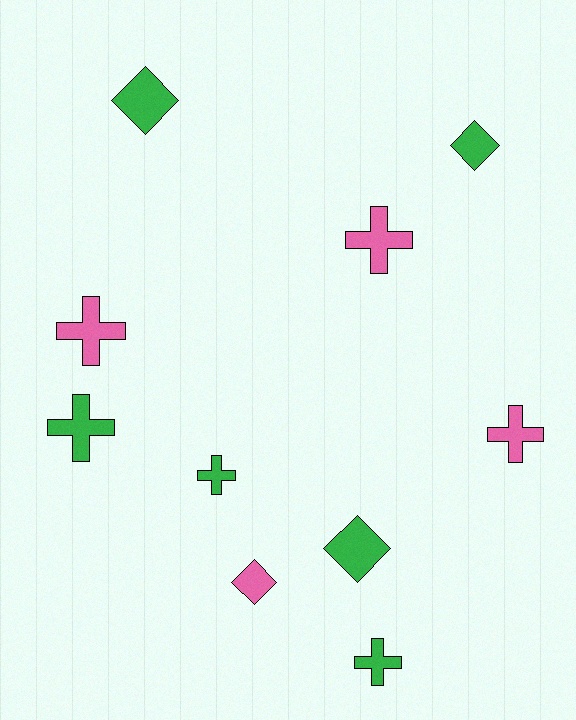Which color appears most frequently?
Green, with 6 objects.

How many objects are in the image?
There are 10 objects.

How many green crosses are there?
There are 3 green crosses.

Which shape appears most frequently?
Cross, with 6 objects.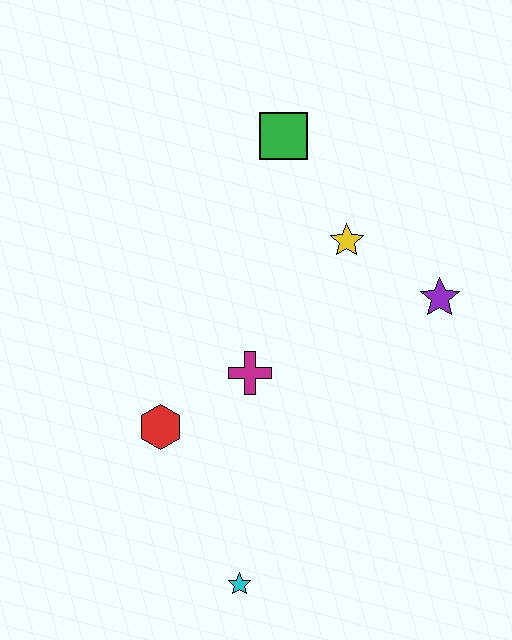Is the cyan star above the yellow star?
No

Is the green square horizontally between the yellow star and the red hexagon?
Yes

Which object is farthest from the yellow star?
The cyan star is farthest from the yellow star.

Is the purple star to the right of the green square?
Yes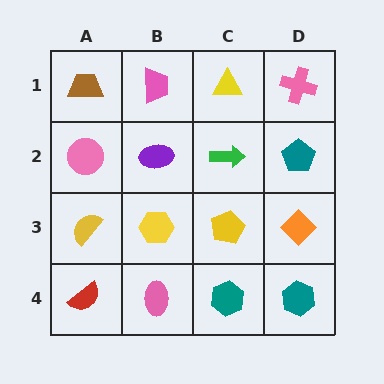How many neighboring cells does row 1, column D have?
2.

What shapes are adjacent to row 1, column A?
A pink circle (row 2, column A), a pink trapezoid (row 1, column B).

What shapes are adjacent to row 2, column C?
A yellow triangle (row 1, column C), a yellow pentagon (row 3, column C), a purple ellipse (row 2, column B), a teal pentagon (row 2, column D).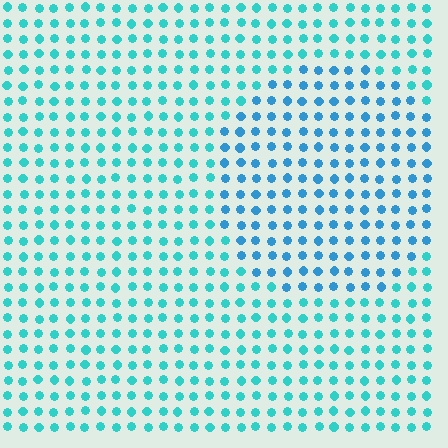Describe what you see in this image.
The image is filled with small cyan elements in a uniform arrangement. A circle-shaped region is visible where the elements are tinted to a slightly different hue, forming a subtle color boundary.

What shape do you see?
I see a circle.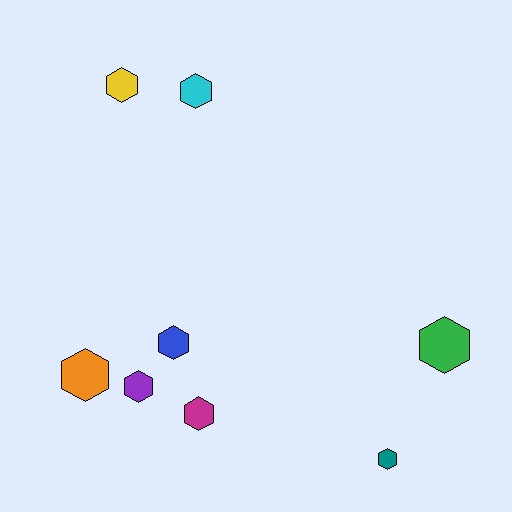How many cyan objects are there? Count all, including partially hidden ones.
There is 1 cyan object.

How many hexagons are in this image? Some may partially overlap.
There are 8 hexagons.